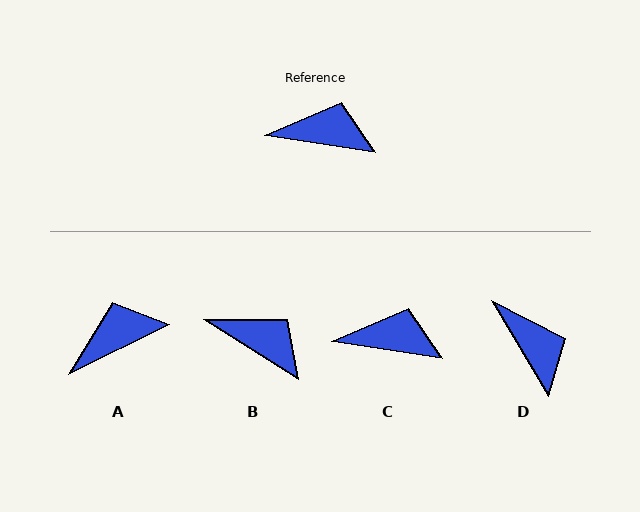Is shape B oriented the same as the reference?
No, it is off by about 24 degrees.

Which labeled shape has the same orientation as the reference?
C.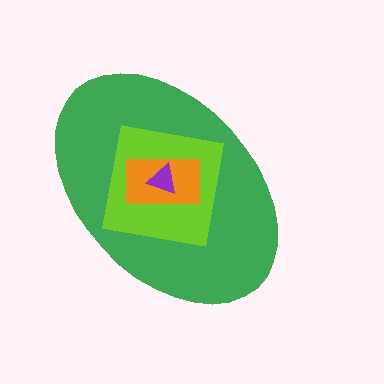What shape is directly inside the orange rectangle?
The purple triangle.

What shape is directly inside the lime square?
The orange rectangle.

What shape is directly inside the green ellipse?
The lime square.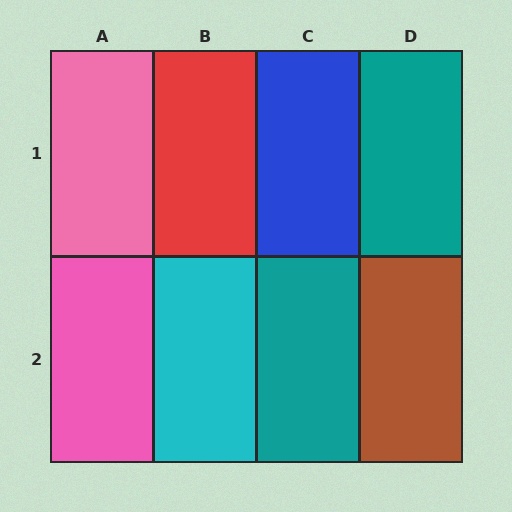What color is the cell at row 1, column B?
Red.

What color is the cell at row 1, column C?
Blue.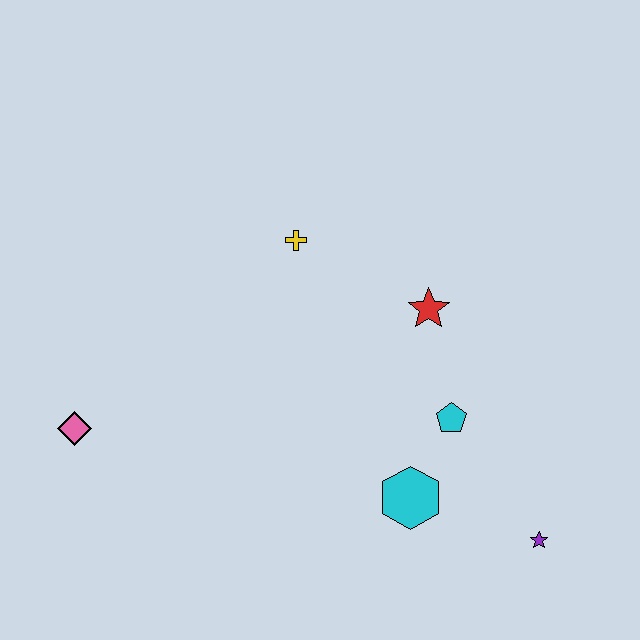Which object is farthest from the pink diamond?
The purple star is farthest from the pink diamond.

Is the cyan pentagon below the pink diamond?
No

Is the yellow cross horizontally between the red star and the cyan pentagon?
No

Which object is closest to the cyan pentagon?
The cyan hexagon is closest to the cyan pentagon.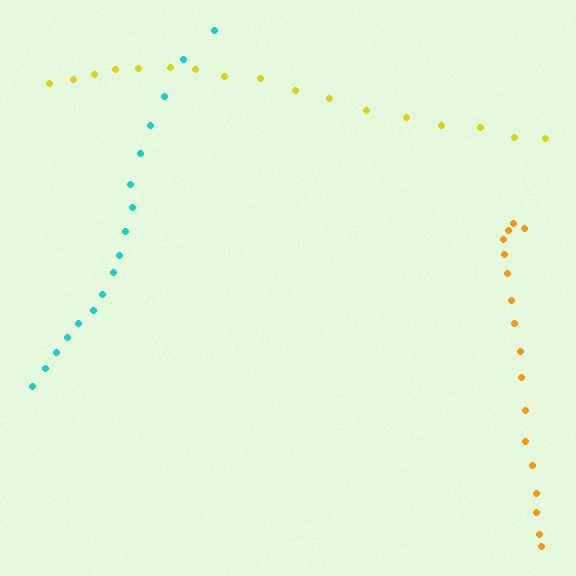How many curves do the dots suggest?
There are 3 distinct paths.